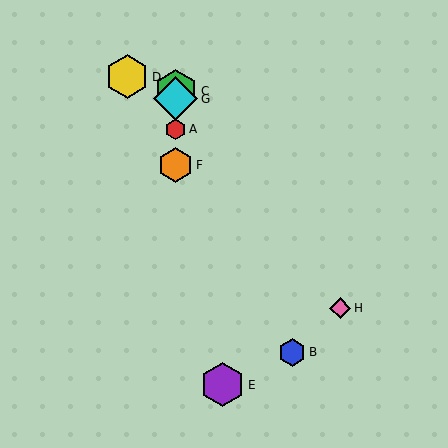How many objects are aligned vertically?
4 objects (A, C, F, G) are aligned vertically.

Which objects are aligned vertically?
Objects A, C, F, G are aligned vertically.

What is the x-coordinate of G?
Object G is at x≈176.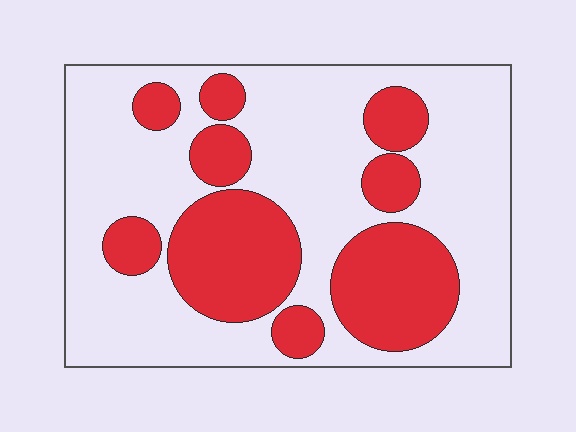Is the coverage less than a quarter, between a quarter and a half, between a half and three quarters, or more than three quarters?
Between a quarter and a half.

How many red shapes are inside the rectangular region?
9.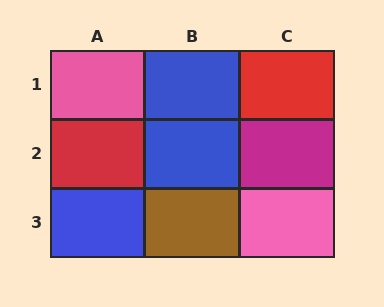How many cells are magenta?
1 cell is magenta.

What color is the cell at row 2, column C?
Magenta.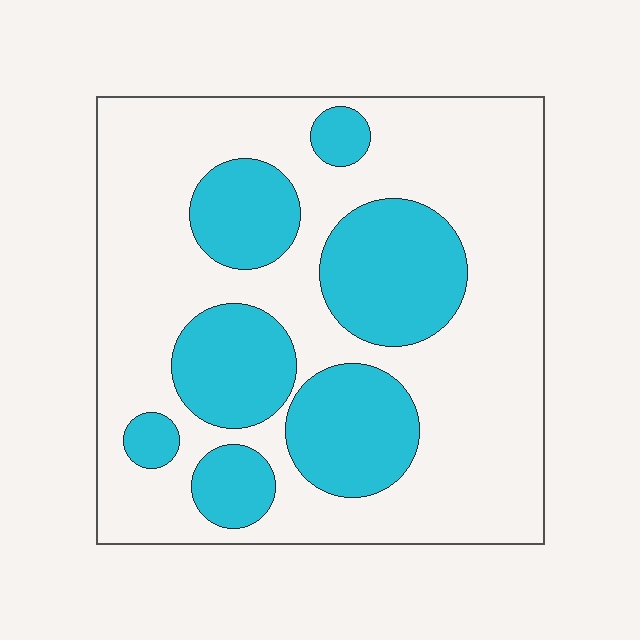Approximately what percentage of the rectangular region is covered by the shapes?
Approximately 30%.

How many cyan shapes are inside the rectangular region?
7.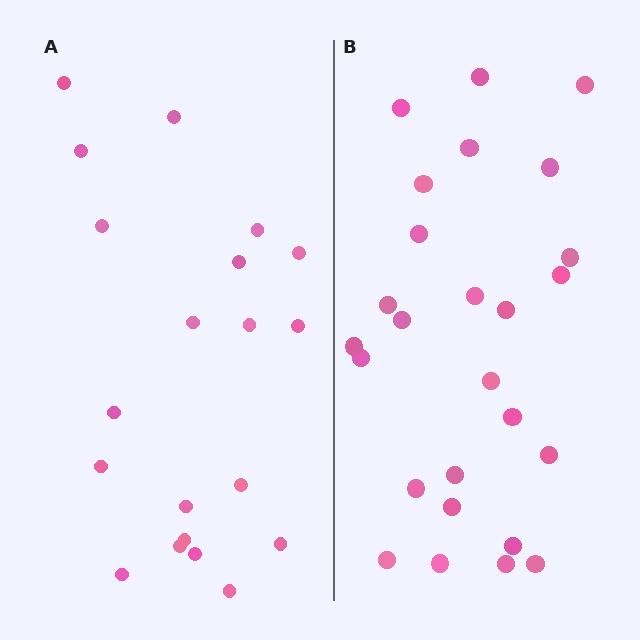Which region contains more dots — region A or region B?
Region B (the right region) has more dots.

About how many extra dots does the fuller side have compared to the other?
Region B has about 6 more dots than region A.